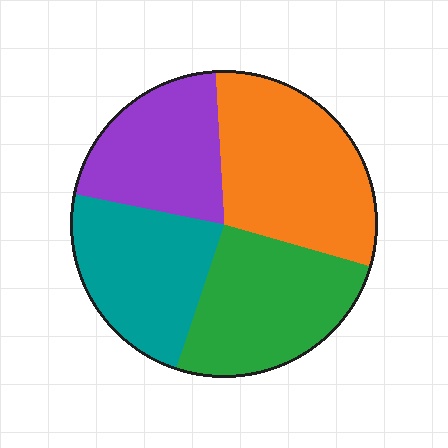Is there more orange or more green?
Orange.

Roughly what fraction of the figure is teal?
Teal covers about 25% of the figure.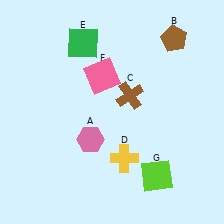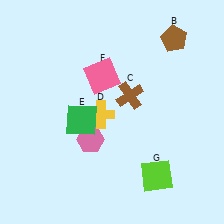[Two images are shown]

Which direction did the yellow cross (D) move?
The yellow cross (D) moved up.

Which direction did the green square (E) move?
The green square (E) moved down.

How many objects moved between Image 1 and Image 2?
2 objects moved between the two images.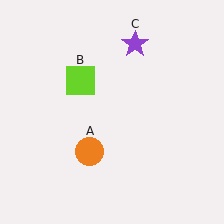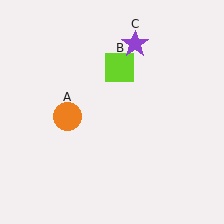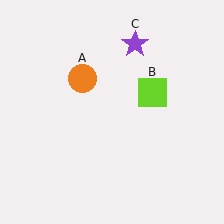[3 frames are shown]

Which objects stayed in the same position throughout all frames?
Purple star (object C) remained stationary.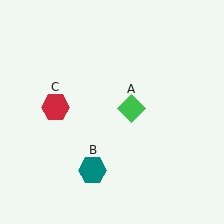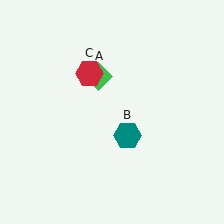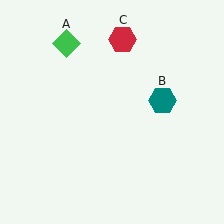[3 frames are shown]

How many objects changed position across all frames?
3 objects changed position: green diamond (object A), teal hexagon (object B), red hexagon (object C).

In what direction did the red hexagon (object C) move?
The red hexagon (object C) moved up and to the right.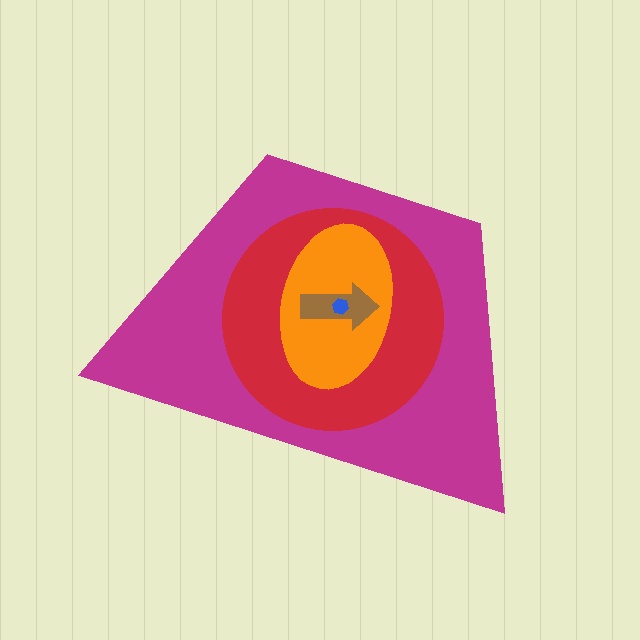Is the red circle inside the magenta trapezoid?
Yes.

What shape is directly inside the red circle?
The orange ellipse.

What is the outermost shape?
The magenta trapezoid.